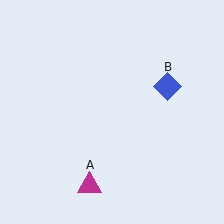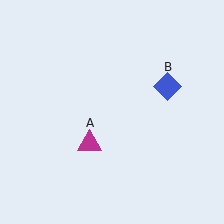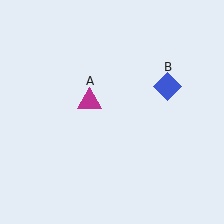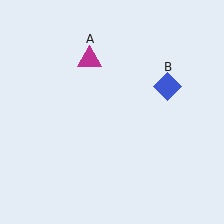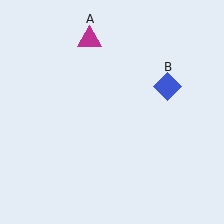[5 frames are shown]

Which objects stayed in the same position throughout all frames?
Blue diamond (object B) remained stationary.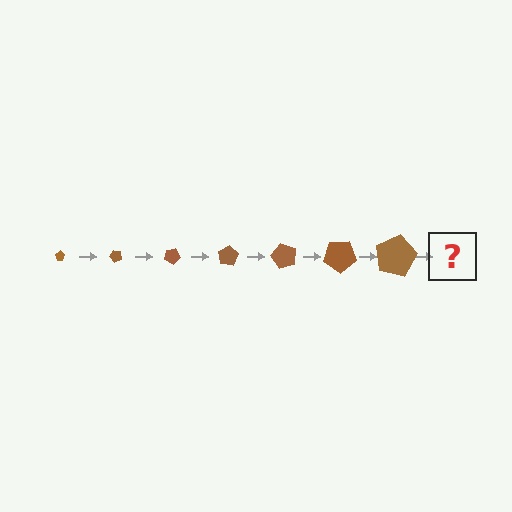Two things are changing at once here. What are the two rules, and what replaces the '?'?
The two rules are that the pentagon grows larger each step and it rotates 50 degrees each step. The '?' should be a pentagon, larger than the previous one and rotated 350 degrees from the start.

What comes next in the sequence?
The next element should be a pentagon, larger than the previous one and rotated 350 degrees from the start.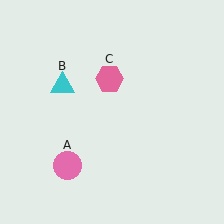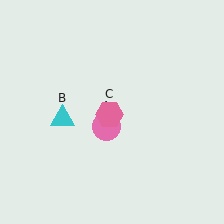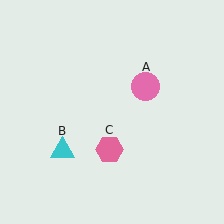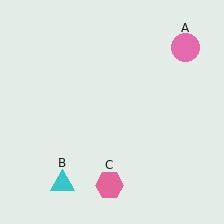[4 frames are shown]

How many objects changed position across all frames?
3 objects changed position: pink circle (object A), cyan triangle (object B), pink hexagon (object C).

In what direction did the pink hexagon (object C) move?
The pink hexagon (object C) moved down.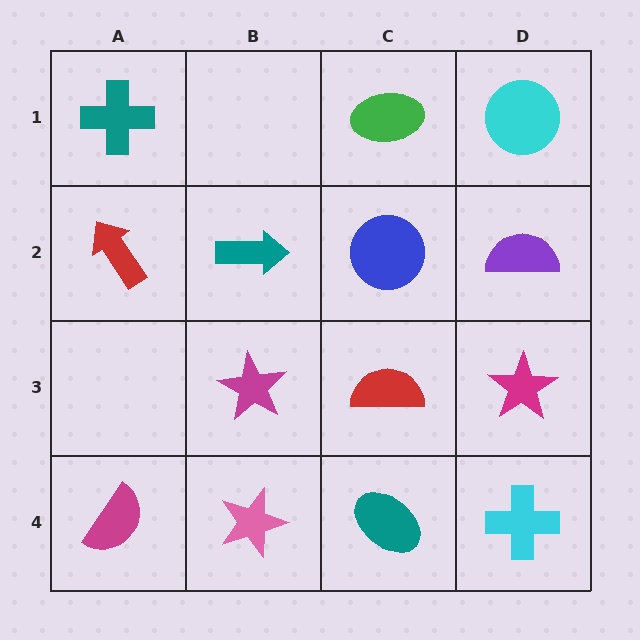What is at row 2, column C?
A blue circle.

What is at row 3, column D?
A magenta star.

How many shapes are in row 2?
4 shapes.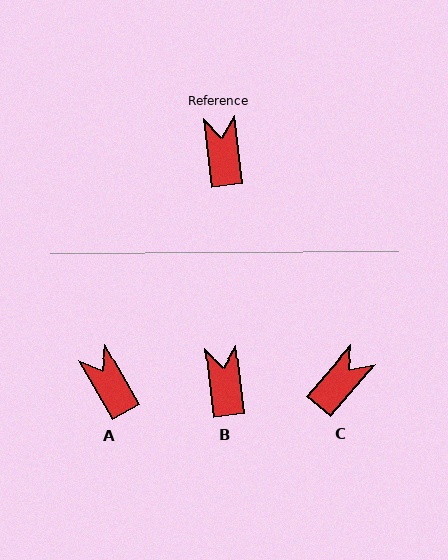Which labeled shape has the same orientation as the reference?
B.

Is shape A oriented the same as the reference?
No, it is off by about 24 degrees.